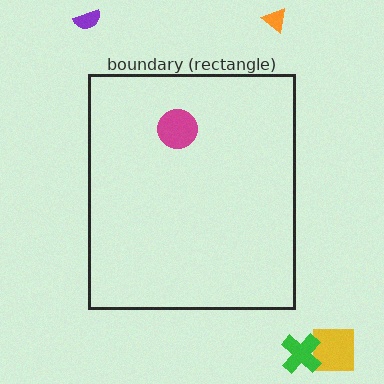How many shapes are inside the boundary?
1 inside, 4 outside.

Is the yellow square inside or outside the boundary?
Outside.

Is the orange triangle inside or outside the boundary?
Outside.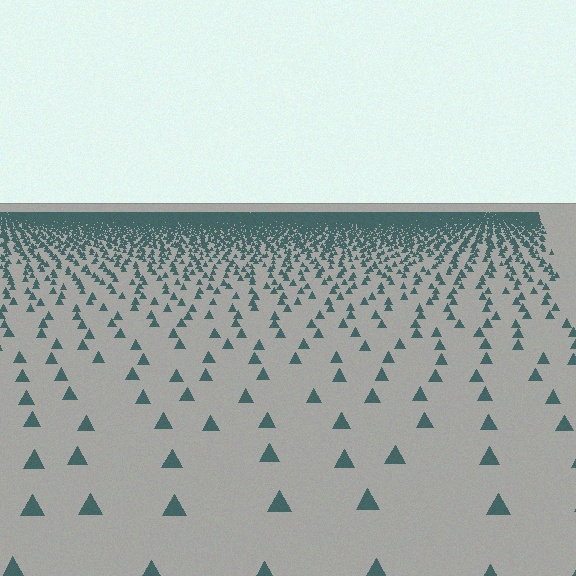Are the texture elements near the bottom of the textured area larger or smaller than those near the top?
Larger. Near the bottom, elements are closer to the viewer and appear at a bigger on-screen size.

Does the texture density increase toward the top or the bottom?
Density increases toward the top.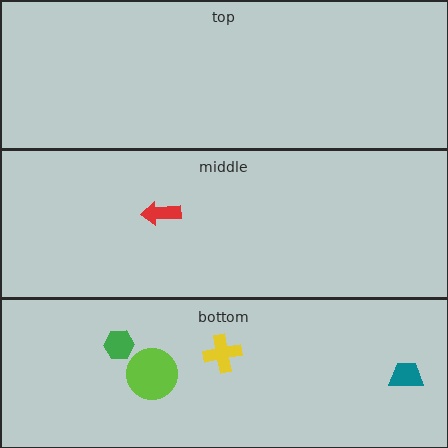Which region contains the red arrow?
The middle region.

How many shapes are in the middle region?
1.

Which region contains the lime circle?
The bottom region.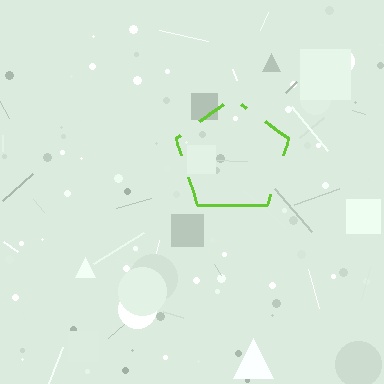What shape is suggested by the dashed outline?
The dashed outline suggests a pentagon.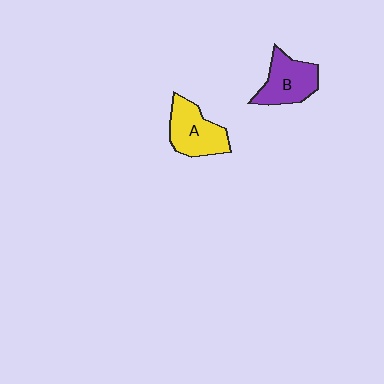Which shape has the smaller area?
Shape B (purple).